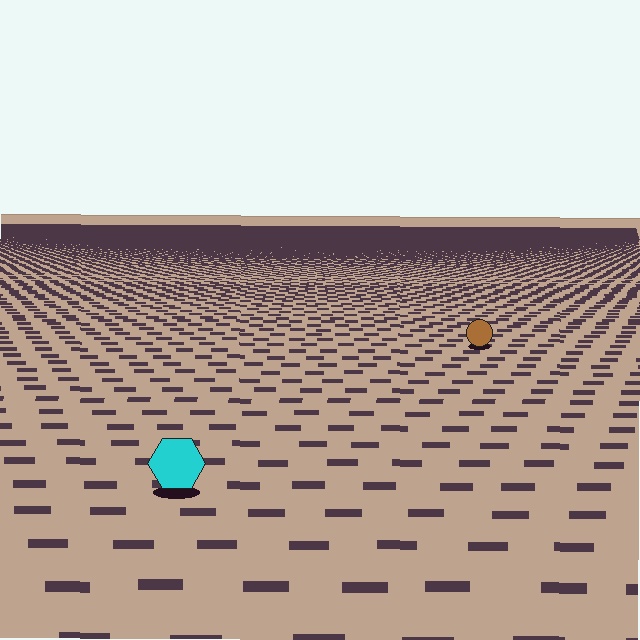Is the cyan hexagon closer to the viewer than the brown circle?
Yes. The cyan hexagon is closer — you can tell from the texture gradient: the ground texture is coarser near it.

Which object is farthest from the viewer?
The brown circle is farthest from the viewer. It appears smaller and the ground texture around it is denser.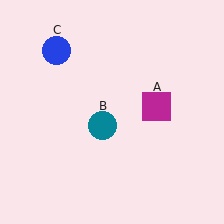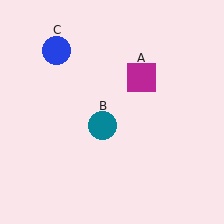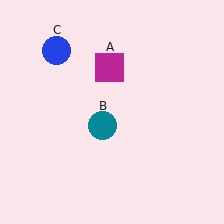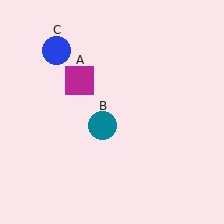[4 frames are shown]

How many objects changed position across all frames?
1 object changed position: magenta square (object A).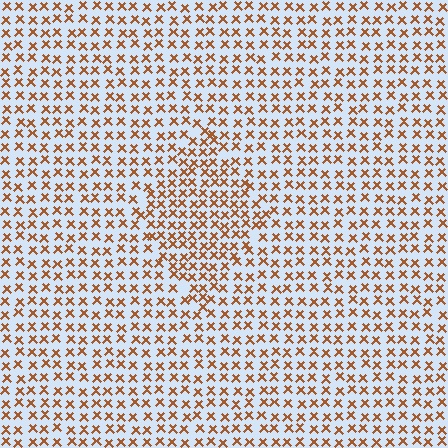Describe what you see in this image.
The image contains small brown elements arranged at two different densities. A diamond-shaped region is visible where the elements are more densely packed than the surrounding area.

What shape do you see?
I see a diamond.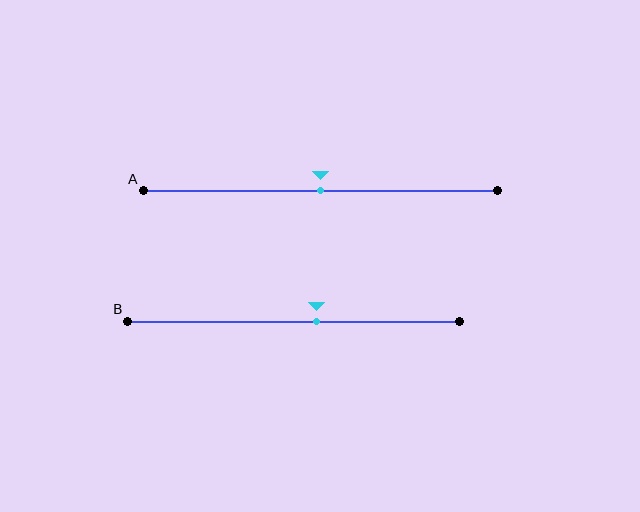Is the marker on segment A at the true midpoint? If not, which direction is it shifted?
Yes, the marker on segment A is at the true midpoint.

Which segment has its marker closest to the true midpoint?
Segment A has its marker closest to the true midpoint.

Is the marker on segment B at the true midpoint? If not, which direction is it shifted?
No, the marker on segment B is shifted to the right by about 7% of the segment length.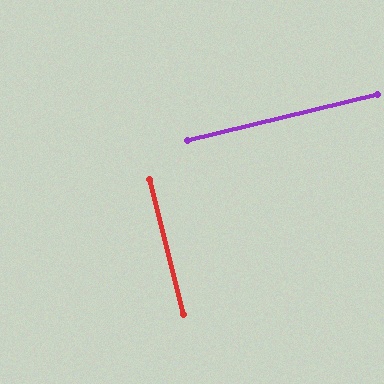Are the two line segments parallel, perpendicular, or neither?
Perpendicular — they meet at approximately 89°.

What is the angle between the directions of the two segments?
Approximately 89 degrees.